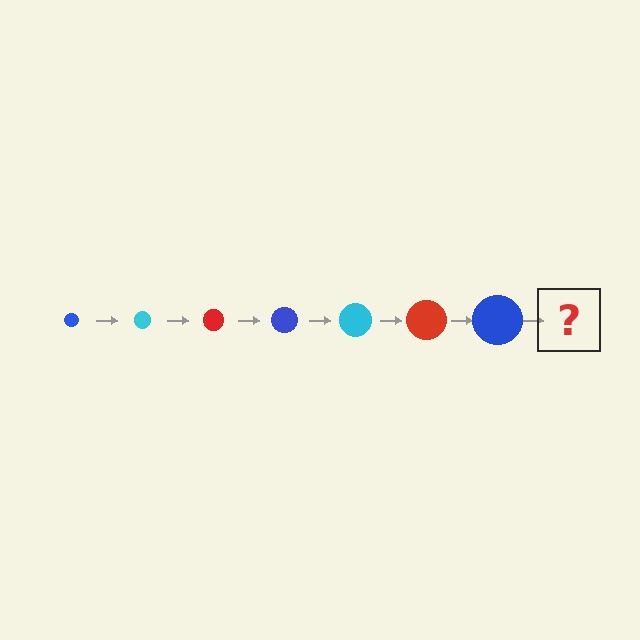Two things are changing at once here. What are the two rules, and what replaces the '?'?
The two rules are that the circle grows larger each step and the color cycles through blue, cyan, and red. The '?' should be a cyan circle, larger than the previous one.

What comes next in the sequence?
The next element should be a cyan circle, larger than the previous one.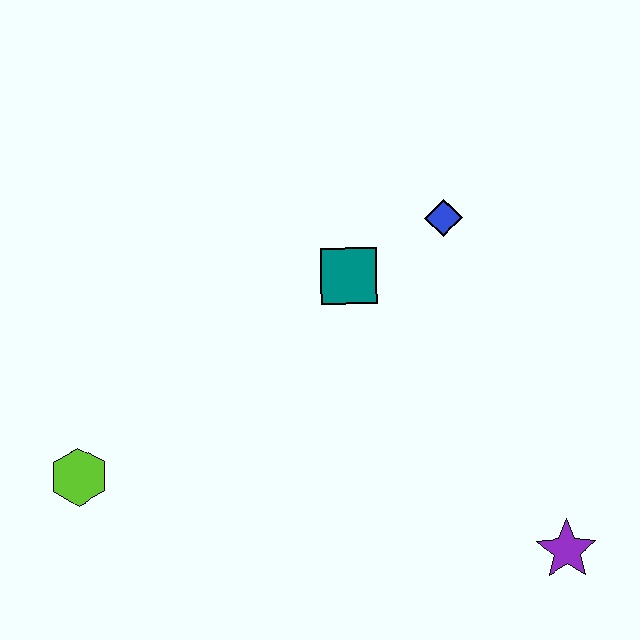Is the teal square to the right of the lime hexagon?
Yes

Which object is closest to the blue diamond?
The teal square is closest to the blue diamond.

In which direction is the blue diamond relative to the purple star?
The blue diamond is above the purple star.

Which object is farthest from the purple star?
The lime hexagon is farthest from the purple star.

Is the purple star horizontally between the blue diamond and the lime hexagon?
No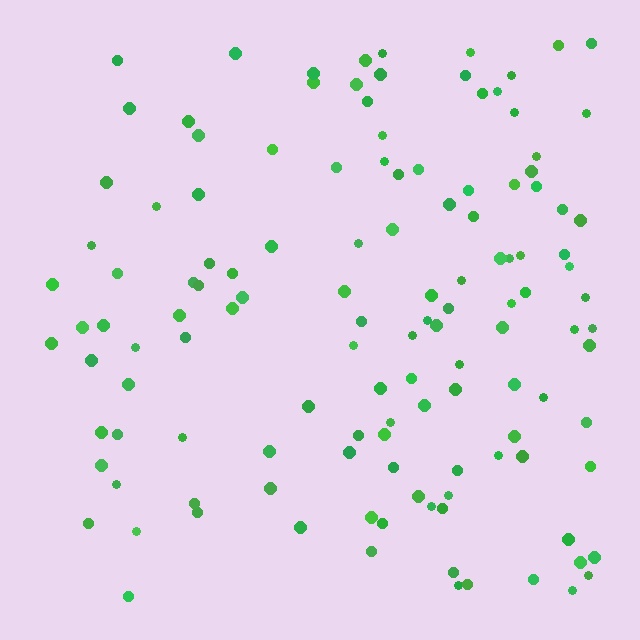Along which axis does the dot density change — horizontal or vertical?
Horizontal.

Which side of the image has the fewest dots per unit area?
The left.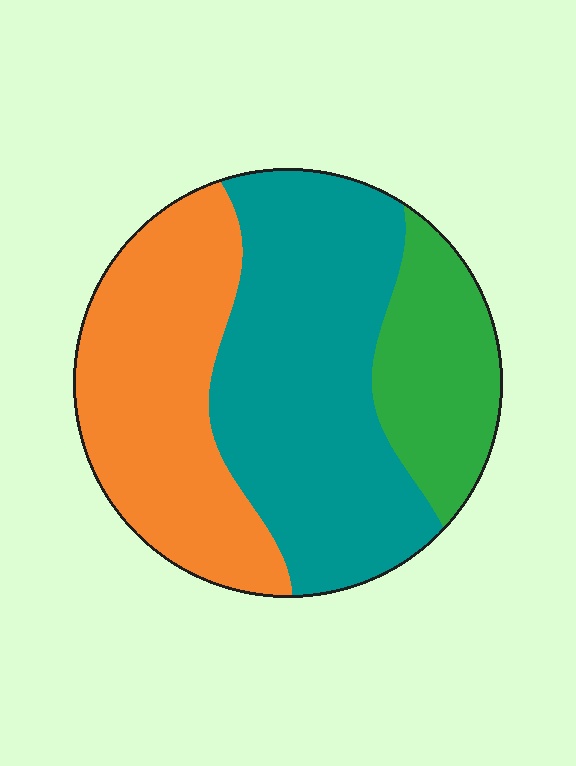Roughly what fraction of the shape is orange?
Orange takes up about one third (1/3) of the shape.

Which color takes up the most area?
Teal, at roughly 45%.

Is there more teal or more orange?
Teal.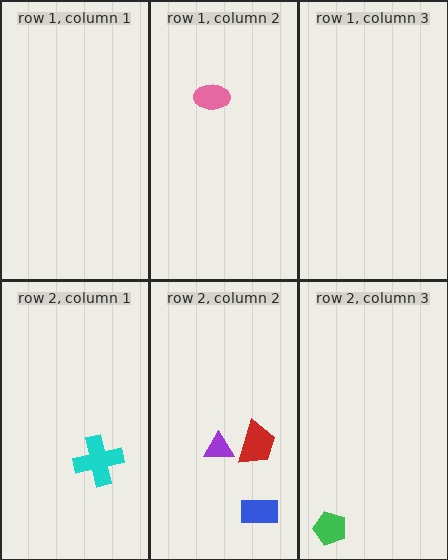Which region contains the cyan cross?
The row 2, column 1 region.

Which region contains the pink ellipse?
The row 1, column 2 region.